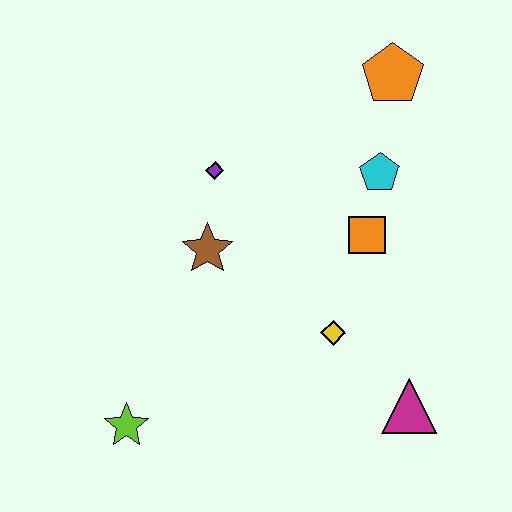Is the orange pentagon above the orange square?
Yes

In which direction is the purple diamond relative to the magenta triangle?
The purple diamond is above the magenta triangle.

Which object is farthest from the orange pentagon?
The lime star is farthest from the orange pentagon.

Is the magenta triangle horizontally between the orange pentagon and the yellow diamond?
No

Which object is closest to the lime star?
The brown star is closest to the lime star.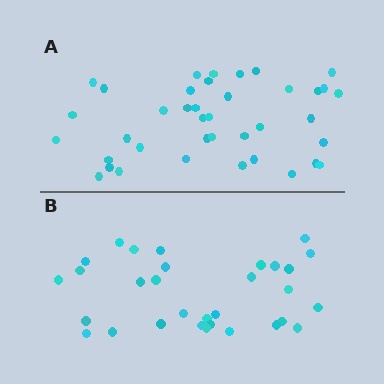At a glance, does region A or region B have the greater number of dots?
Region A (the top region) has more dots.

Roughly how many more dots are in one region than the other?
Region A has roughly 8 or so more dots than region B.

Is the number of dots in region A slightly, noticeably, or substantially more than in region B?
Region A has noticeably more, but not dramatically so. The ratio is roughly 1.3 to 1.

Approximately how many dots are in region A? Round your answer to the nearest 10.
About 40 dots. (The exact count is 39, which rounds to 40.)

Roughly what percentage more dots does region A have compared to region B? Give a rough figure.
About 25% more.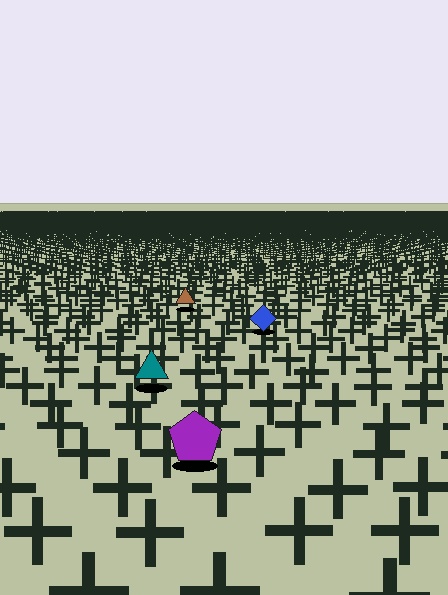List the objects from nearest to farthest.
From nearest to farthest: the purple pentagon, the teal triangle, the blue diamond, the brown triangle.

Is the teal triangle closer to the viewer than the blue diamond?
Yes. The teal triangle is closer — you can tell from the texture gradient: the ground texture is coarser near it.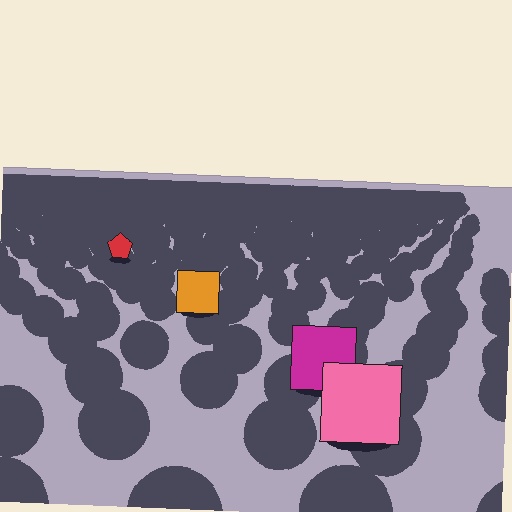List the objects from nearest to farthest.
From nearest to farthest: the pink square, the magenta square, the orange square, the red pentagon.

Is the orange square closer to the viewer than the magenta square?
No. The magenta square is closer — you can tell from the texture gradient: the ground texture is coarser near it.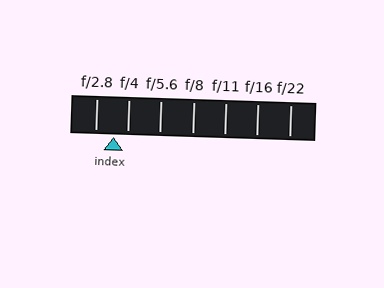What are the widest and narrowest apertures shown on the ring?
The widest aperture shown is f/2.8 and the narrowest is f/22.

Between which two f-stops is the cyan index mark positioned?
The index mark is between f/2.8 and f/4.